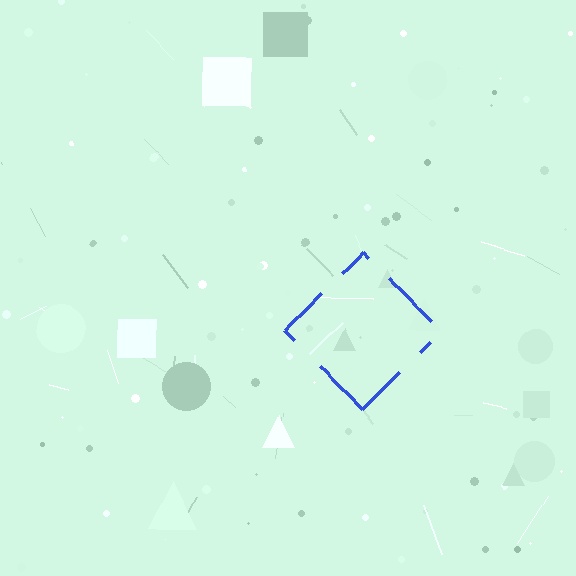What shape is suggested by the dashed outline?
The dashed outline suggests a diamond.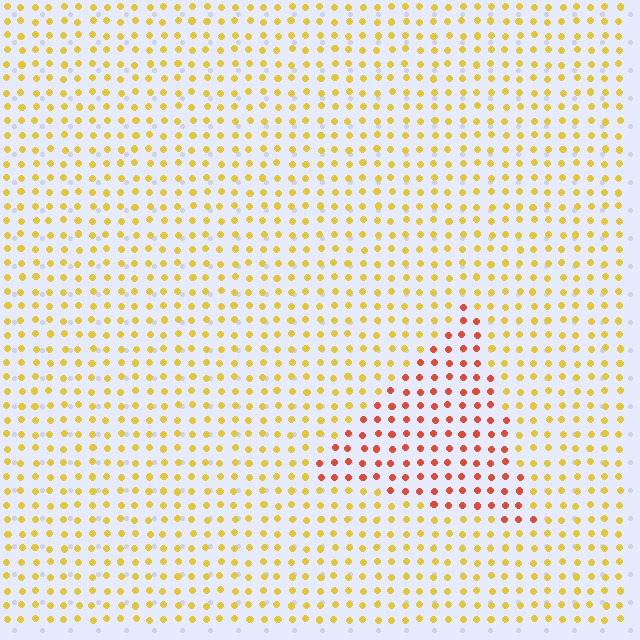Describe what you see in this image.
The image is filled with small yellow elements in a uniform arrangement. A triangle-shaped region is visible where the elements are tinted to a slightly different hue, forming a subtle color boundary.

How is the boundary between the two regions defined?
The boundary is defined purely by a slight shift in hue (about 43 degrees). Spacing, size, and orientation are identical on both sides.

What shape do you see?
I see a triangle.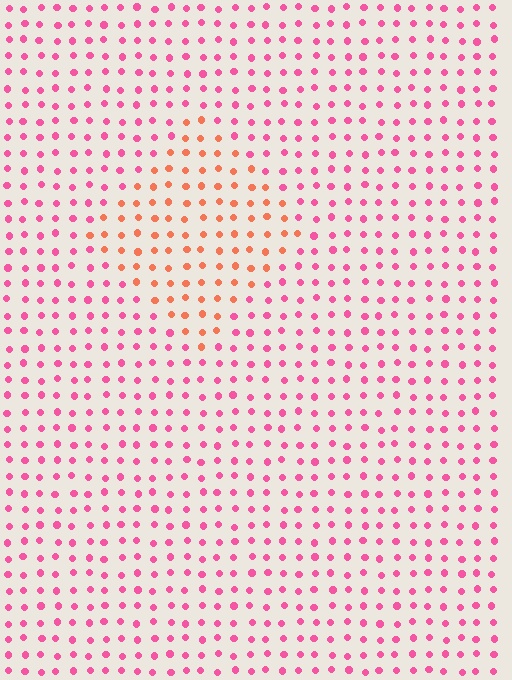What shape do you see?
I see a diamond.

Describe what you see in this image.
The image is filled with small pink elements in a uniform arrangement. A diamond-shaped region is visible where the elements are tinted to a slightly different hue, forming a subtle color boundary.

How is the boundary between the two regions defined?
The boundary is defined purely by a slight shift in hue (about 41 degrees). Spacing, size, and orientation are identical on both sides.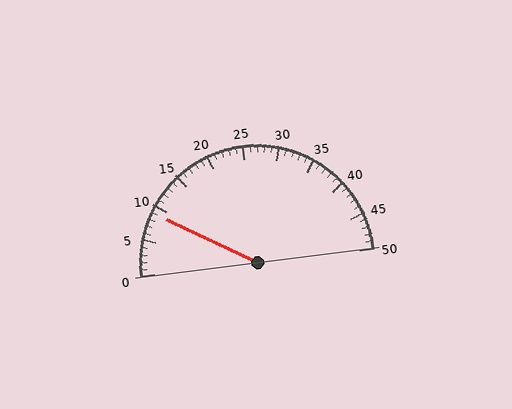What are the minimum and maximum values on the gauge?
The gauge ranges from 0 to 50.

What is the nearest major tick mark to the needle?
The nearest major tick mark is 10.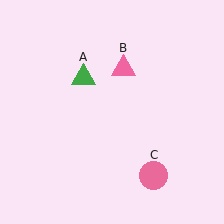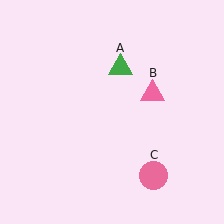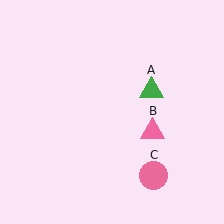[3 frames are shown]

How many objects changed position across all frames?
2 objects changed position: green triangle (object A), pink triangle (object B).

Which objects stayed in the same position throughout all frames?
Pink circle (object C) remained stationary.